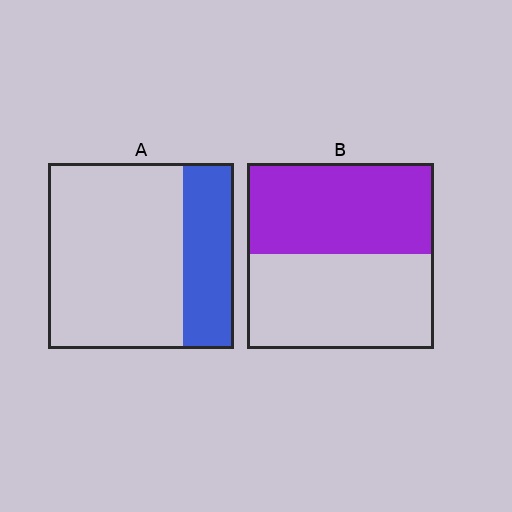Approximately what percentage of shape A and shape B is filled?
A is approximately 25% and B is approximately 50%.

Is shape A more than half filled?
No.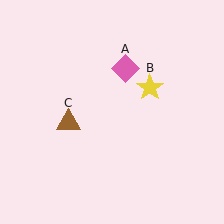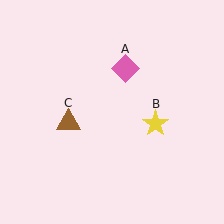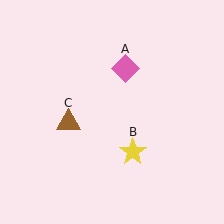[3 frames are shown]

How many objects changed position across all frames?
1 object changed position: yellow star (object B).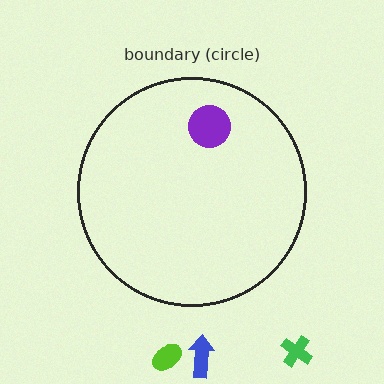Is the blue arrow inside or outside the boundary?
Outside.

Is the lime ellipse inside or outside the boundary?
Outside.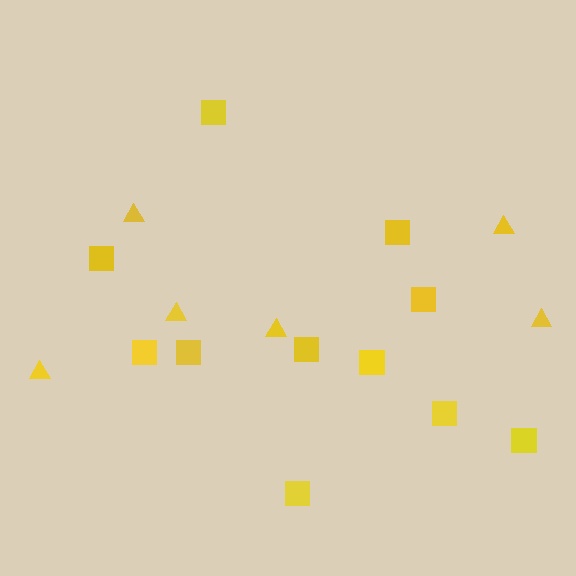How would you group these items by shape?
There are 2 groups: one group of triangles (6) and one group of squares (11).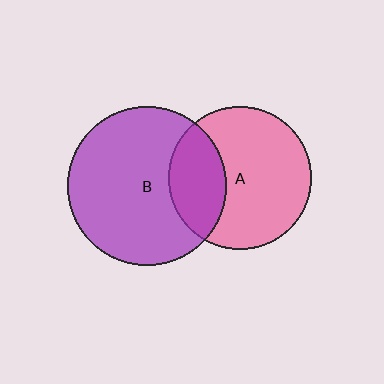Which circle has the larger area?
Circle B (purple).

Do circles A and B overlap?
Yes.